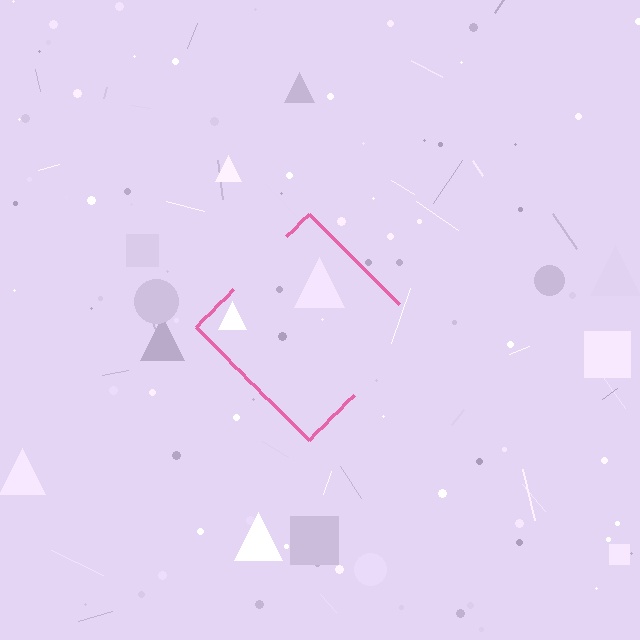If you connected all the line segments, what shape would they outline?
They would outline a diamond.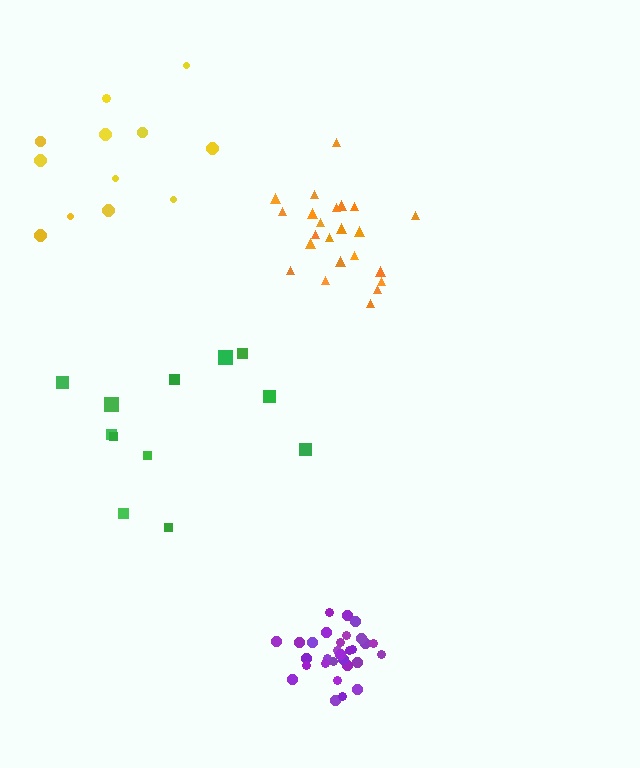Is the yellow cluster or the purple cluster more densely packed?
Purple.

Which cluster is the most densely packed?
Purple.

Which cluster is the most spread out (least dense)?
Green.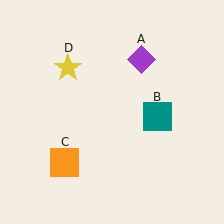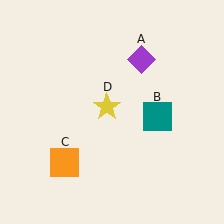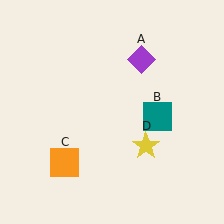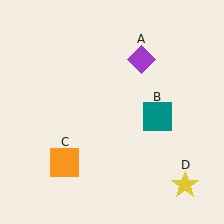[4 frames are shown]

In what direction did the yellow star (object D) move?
The yellow star (object D) moved down and to the right.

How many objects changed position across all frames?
1 object changed position: yellow star (object D).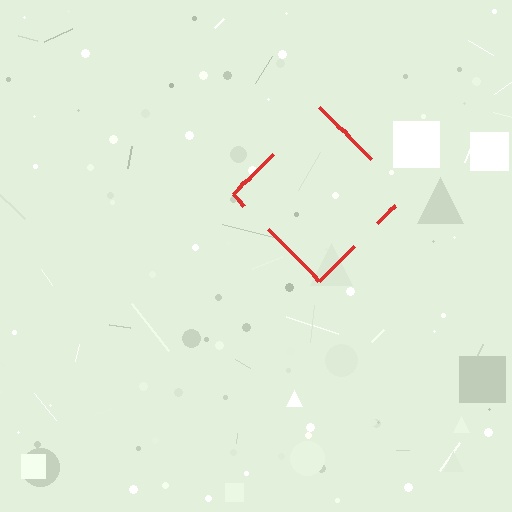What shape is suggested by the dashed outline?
The dashed outline suggests a diamond.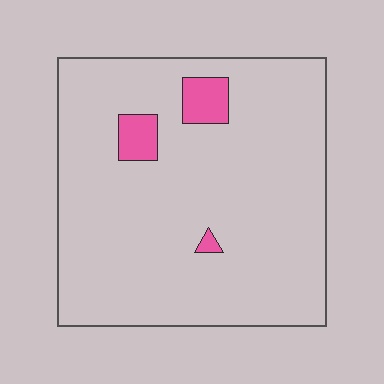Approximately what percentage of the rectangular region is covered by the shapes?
Approximately 5%.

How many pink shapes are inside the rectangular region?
3.